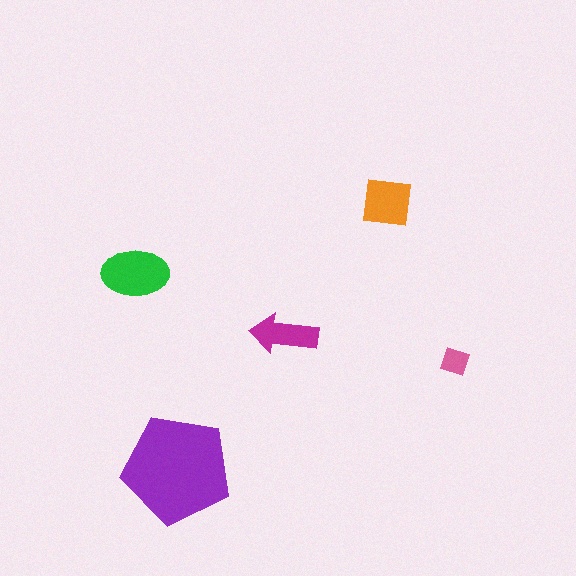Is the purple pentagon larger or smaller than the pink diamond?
Larger.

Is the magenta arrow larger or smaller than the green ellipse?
Smaller.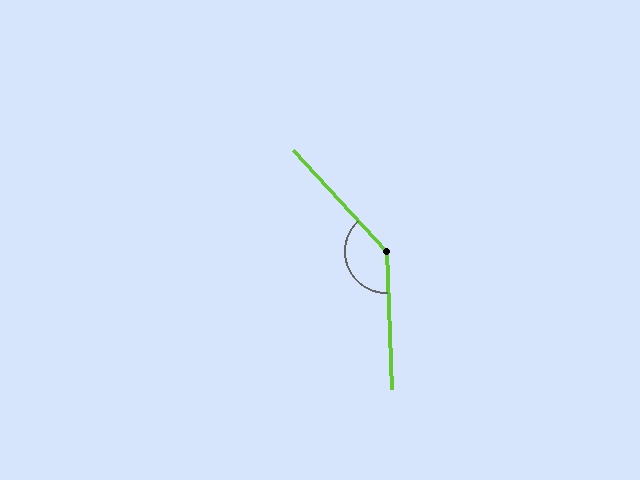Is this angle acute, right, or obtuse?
It is obtuse.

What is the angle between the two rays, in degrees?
Approximately 140 degrees.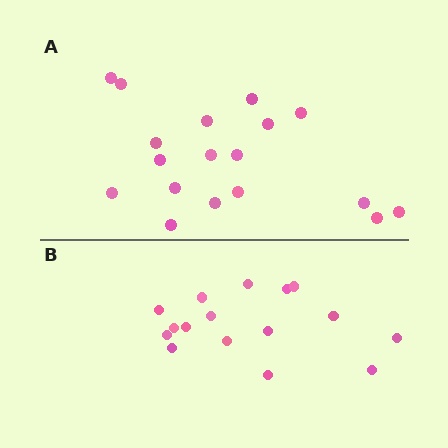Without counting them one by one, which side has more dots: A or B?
Region A (the top region) has more dots.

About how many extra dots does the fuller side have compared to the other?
Region A has just a few more — roughly 2 or 3 more dots than region B.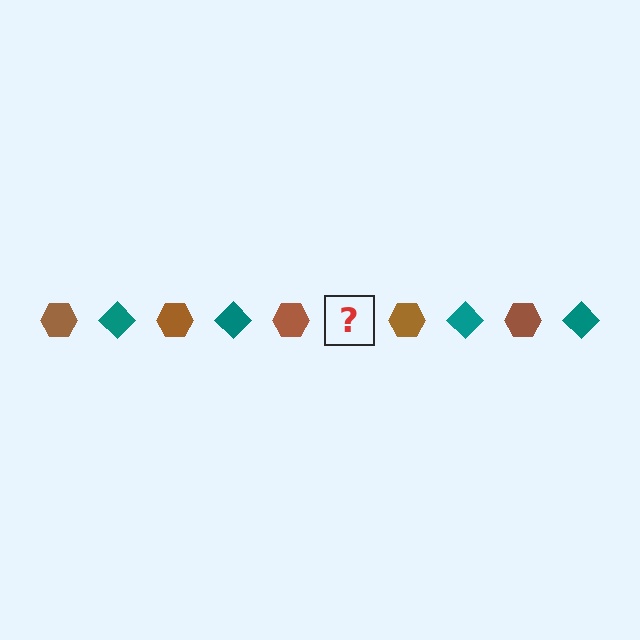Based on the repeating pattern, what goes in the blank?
The blank should be a teal diamond.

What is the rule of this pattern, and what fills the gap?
The rule is that the pattern alternates between brown hexagon and teal diamond. The gap should be filled with a teal diamond.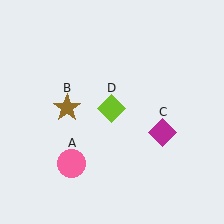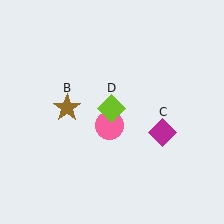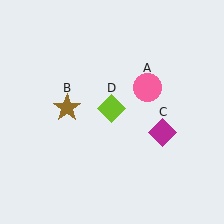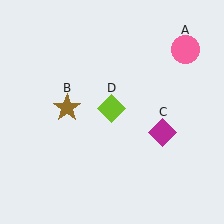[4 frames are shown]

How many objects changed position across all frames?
1 object changed position: pink circle (object A).